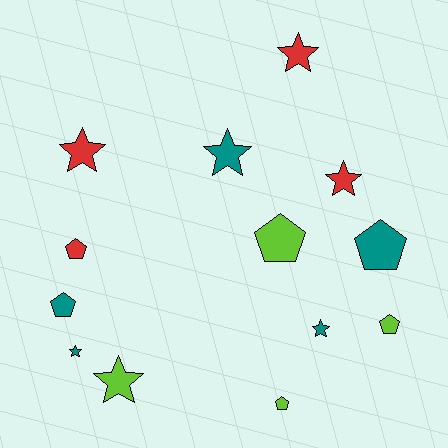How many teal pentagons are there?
There are 2 teal pentagons.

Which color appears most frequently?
Teal, with 5 objects.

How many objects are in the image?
There are 13 objects.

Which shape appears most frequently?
Star, with 7 objects.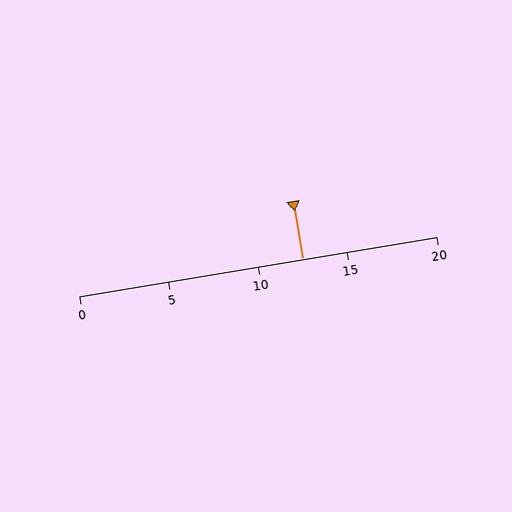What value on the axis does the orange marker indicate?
The marker indicates approximately 12.5.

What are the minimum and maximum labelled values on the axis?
The axis runs from 0 to 20.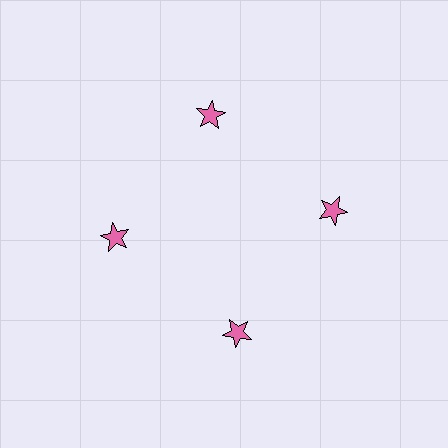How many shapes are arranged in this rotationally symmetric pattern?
There are 4 shapes, arranged in 4 groups of 1.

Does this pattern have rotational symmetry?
Yes, this pattern has 4-fold rotational symmetry. It looks the same after rotating 90 degrees around the center.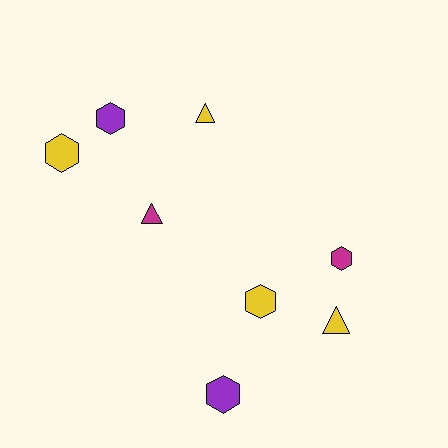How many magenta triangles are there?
There is 1 magenta triangle.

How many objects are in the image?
There are 8 objects.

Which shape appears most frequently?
Hexagon, with 5 objects.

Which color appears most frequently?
Yellow, with 4 objects.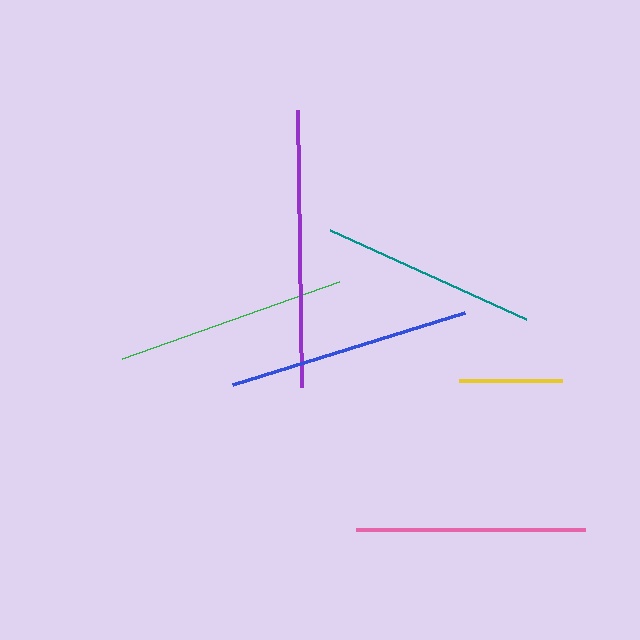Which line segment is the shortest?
The yellow line is the shortest at approximately 103 pixels.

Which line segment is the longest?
The purple line is the longest at approximately 278 pixels.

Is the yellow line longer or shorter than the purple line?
The purple line is longer than the yellow line.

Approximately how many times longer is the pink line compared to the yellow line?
The pink line is approximately 2.2 times the length of the yellow line.